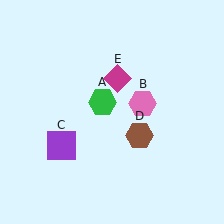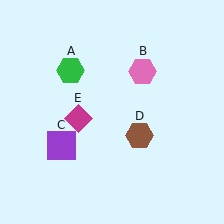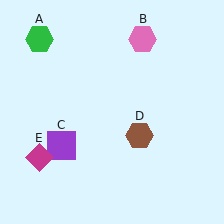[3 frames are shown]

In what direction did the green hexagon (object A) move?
The green hexagon (object A) moved up and to the left.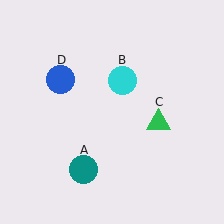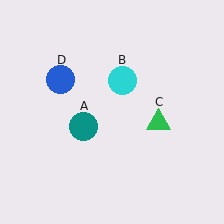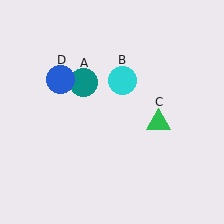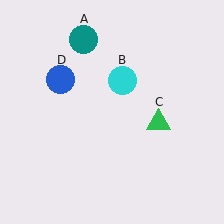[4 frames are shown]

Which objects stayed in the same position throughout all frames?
Cyan circle (object B) and green triangle (object C) and blue circle (object D) remained stationary.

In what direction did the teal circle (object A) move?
The teal circle (object A) moved up.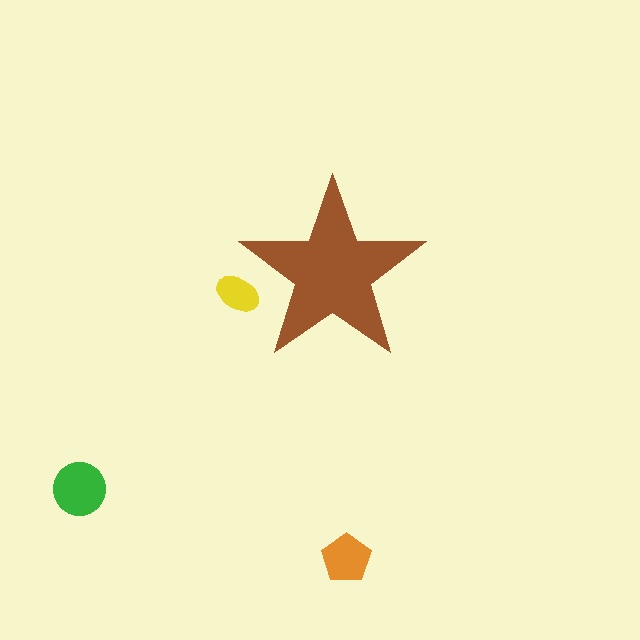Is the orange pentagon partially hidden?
No, the orange pentagon is fully visible.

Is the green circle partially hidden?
No, the green circle is fully visible.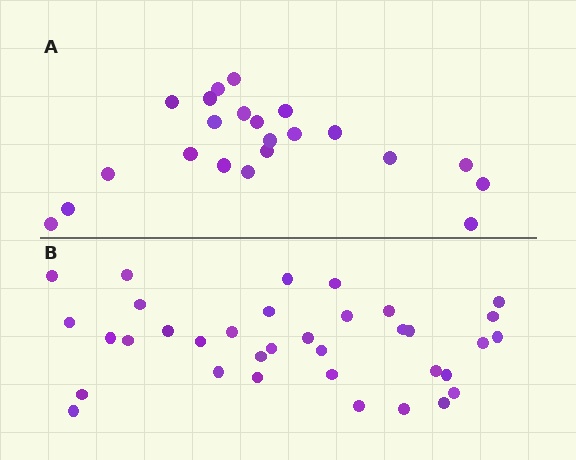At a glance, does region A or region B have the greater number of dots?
Region B (the bottom region) has more dots.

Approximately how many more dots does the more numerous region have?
Region B has approximately 15 more dots than region A.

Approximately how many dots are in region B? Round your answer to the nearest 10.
About 40 dots. (The exact count is 35, which rounds to 40.)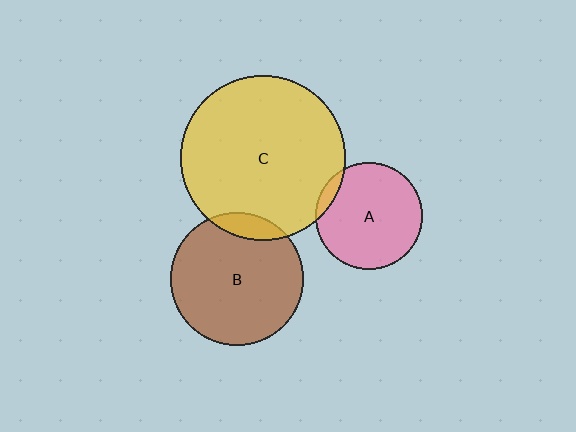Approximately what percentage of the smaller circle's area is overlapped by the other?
Approximately 5%.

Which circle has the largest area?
Circle C (yellow).